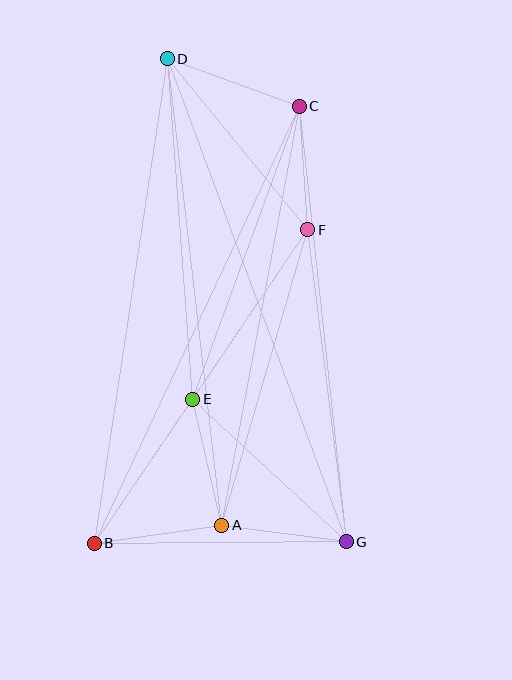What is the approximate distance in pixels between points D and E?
The distance between D and E is approximately 342 pixels.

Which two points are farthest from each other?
Points D and G are farthest from each other.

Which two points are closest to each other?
Points C and F are closest to each other.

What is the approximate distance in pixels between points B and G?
The distance between B and G is approximately 252 pixels.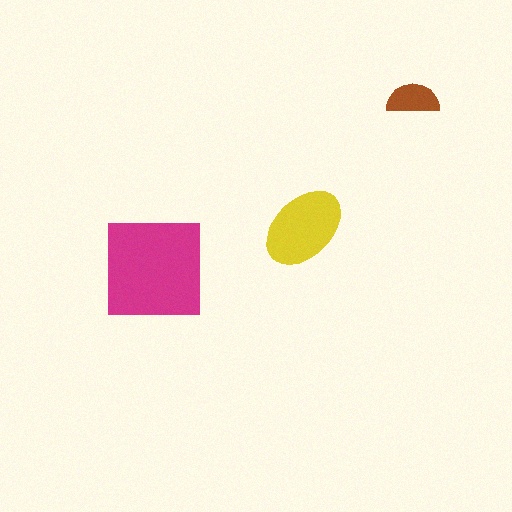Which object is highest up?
The brown semicircle is topmost.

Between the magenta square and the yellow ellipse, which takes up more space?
The magenta square.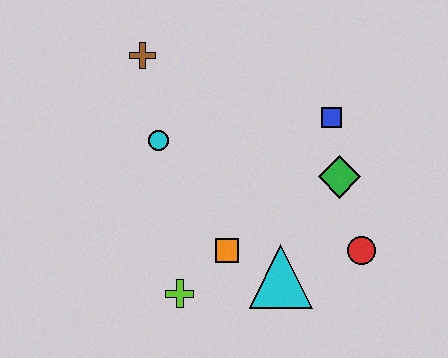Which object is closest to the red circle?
The green diamond is closest to the red circle.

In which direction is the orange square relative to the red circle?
The orange square is to the left of the red circle.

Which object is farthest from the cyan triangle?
The brown cross is farthest from the cyan triangle.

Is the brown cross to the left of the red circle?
Yes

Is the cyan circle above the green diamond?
Yes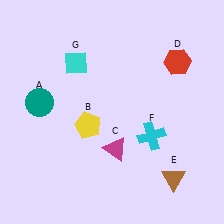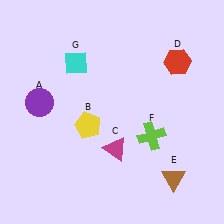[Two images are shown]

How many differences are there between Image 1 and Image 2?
There are 2 differences between the two images.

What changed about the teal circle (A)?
In Image 1, A is teal. In Image 2, it changed to purple.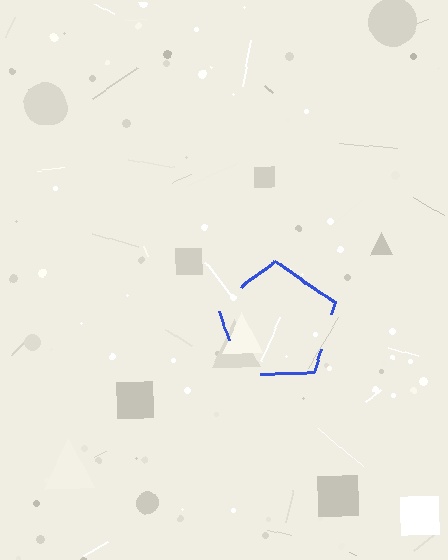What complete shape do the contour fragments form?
The contour fragments form a pentagon.